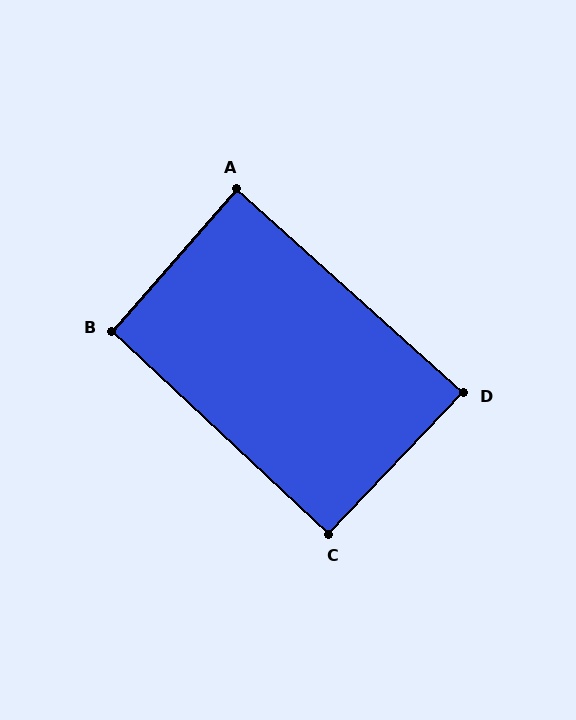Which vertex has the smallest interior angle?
D, at approximately 88 degrees.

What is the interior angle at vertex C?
Approximately 91 degrees (approximately right).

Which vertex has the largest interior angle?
B, at approximately 92 degrees.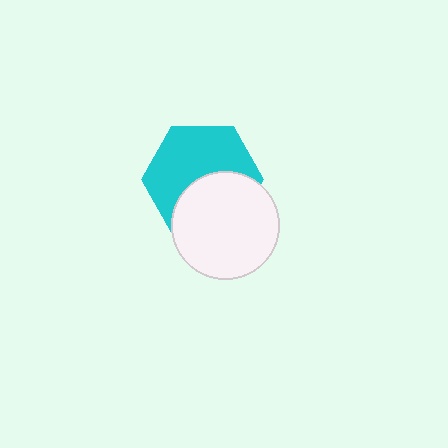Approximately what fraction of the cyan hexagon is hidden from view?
Roughly 42% of the cyan hexagon is hidden behind the white circle.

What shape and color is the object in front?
The object in front is a white circle.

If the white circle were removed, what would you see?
You would see the complete cyan hexagon.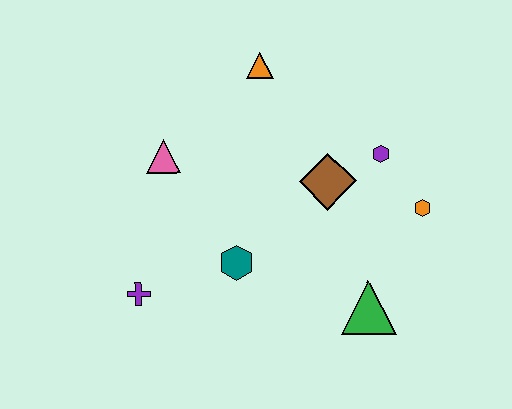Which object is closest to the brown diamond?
The purple hexagon is closest to the brown diamond.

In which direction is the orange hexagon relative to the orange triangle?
The orange hexagon is to the right of the orange triangle.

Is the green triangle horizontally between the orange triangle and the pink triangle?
No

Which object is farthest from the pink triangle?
The orange hexagon is farthest from the pink triangle.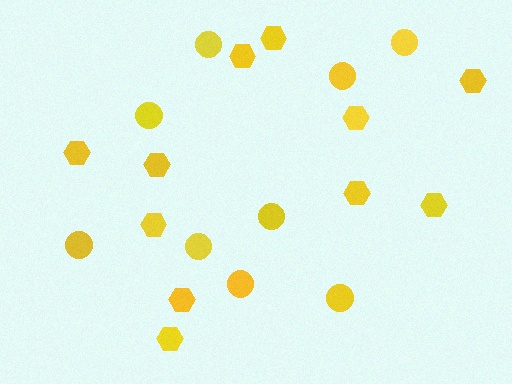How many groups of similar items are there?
There are 2 groups: one group of hexagons (11) and one group of circles (9).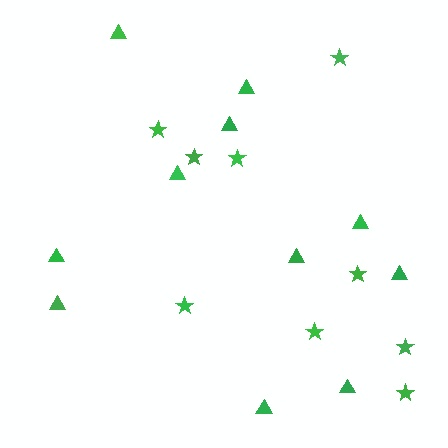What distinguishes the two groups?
There are 2 groups: one group of triangles (11) and one group of stars (9).